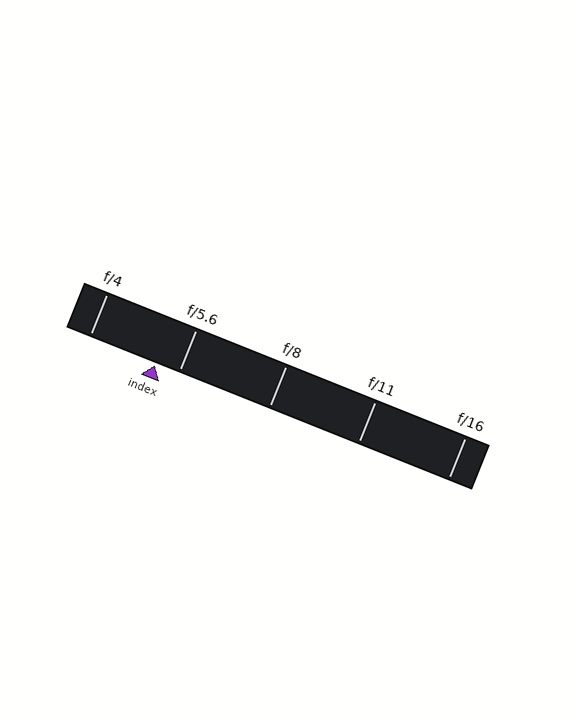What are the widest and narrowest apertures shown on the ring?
The widest aperture shown is f/4 and the narrowest is f/16.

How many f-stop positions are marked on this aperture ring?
There are 5 f-stop positions marked.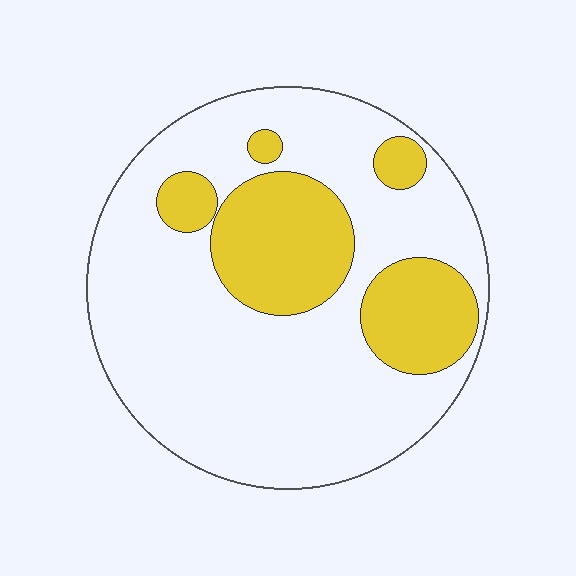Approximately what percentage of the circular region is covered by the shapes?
Approximately 25%.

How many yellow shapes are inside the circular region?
5.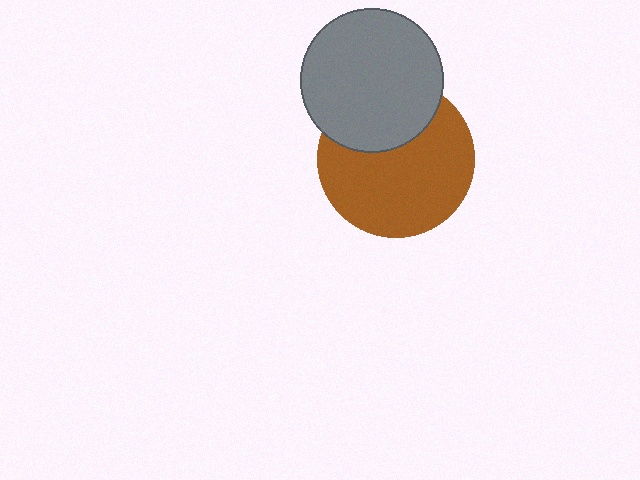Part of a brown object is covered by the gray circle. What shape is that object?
It is a circle.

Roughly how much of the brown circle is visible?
Most of it is visible (roughly 68%).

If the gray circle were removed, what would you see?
You would see the complete brown circle.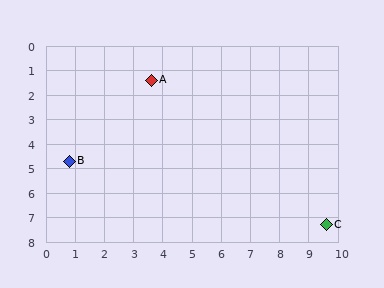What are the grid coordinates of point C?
Point C is at approximately (9.6, 7.3).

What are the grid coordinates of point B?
Point B is at approximately (0.8, 4.7).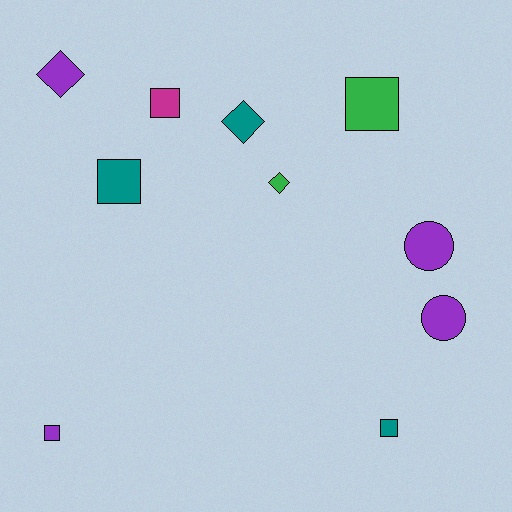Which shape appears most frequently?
Square, with 5 objects.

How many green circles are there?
There are no green circles.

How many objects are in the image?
There are 10 objects.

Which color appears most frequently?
Purple, with 4 objects.